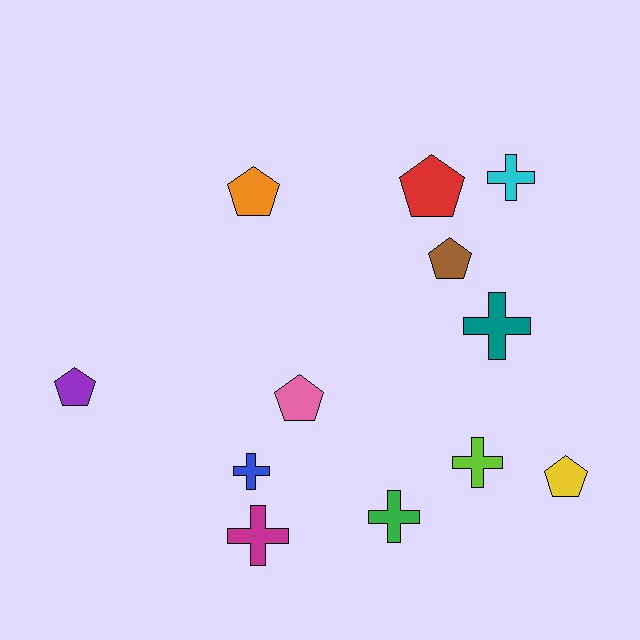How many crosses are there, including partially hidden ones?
There are 6 crosses.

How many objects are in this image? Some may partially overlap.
There are 12 objects.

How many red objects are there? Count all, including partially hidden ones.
There is 1 red object.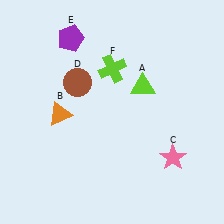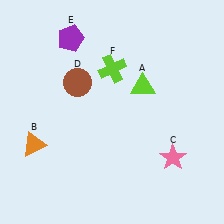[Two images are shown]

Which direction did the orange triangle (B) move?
The orange triangle (B) moved down.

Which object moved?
The orange triangle (B) moved down.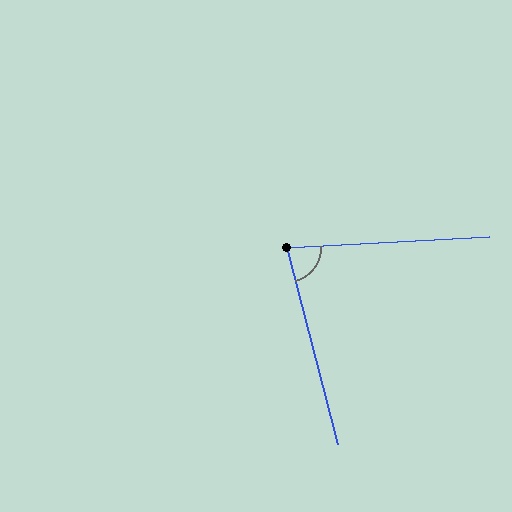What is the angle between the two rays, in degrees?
Approximately 79 degrees.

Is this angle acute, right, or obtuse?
It is acute.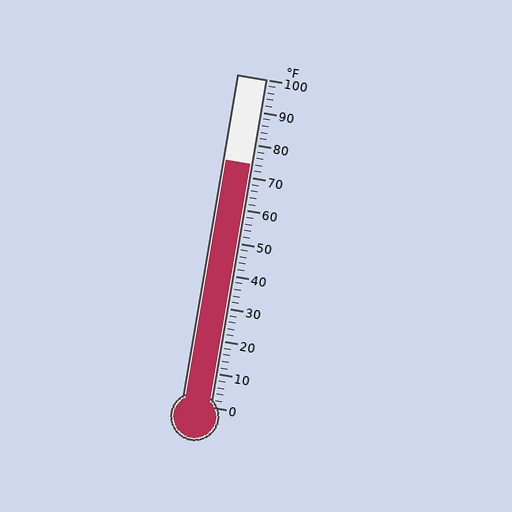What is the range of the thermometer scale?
The thermometer scale ranges from 0°F to 100°F.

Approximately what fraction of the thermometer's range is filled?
The thermometer is filled to approximately 75% of its range.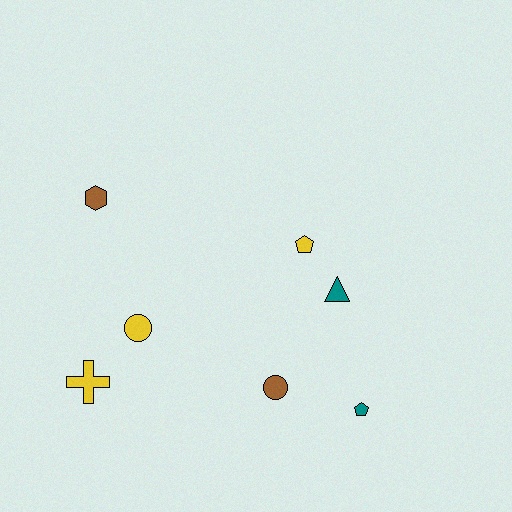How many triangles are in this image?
There is 1 triangle.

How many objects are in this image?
There are 7 objects.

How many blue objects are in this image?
There are no blue objects.